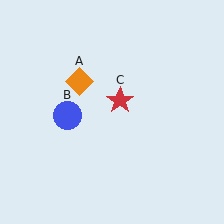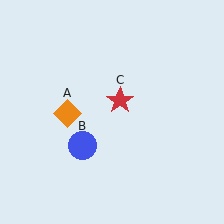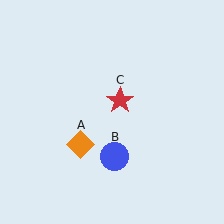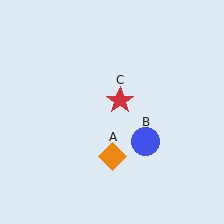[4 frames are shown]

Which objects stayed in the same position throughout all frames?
Red star (object C) remained stationary.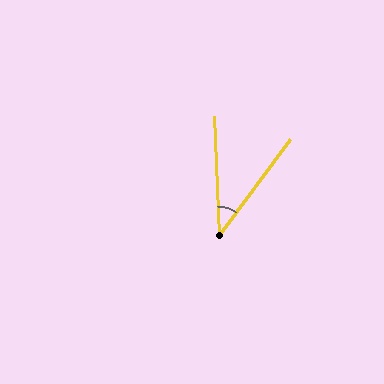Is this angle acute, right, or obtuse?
It is acute.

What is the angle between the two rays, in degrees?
Approximately 39 degrees.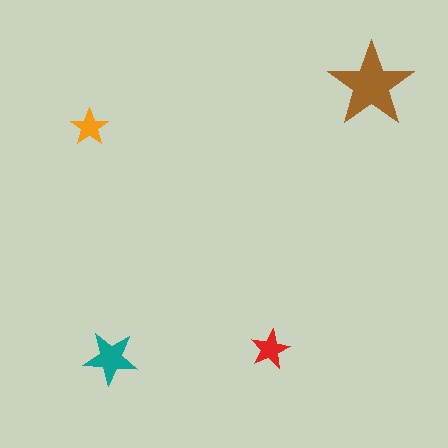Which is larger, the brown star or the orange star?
The brown one.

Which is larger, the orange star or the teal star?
The teal one.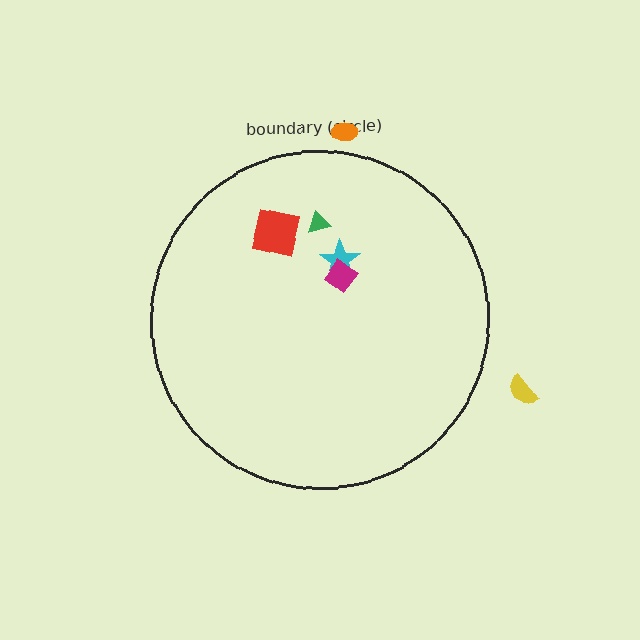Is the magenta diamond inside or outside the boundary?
Inside.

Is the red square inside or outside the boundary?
Inside.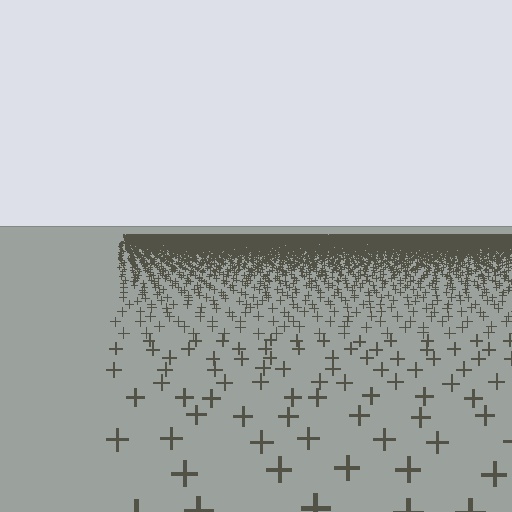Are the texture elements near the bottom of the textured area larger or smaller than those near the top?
Larger. Near the bottom, elements are closer to the viewer and appear at a bigger on-screen size.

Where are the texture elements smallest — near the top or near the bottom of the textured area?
Near the top.